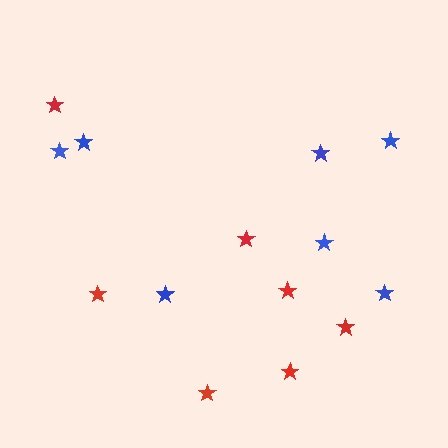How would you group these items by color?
There are 2 groups: one group of red stars (7) and one group of blue stars (7).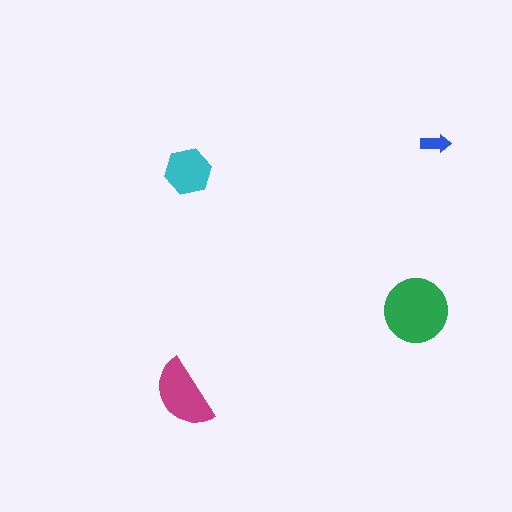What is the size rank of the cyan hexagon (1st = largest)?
3rd.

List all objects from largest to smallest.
The green circle, the magenta semicircle, the cyan hexagon, the blue arrow.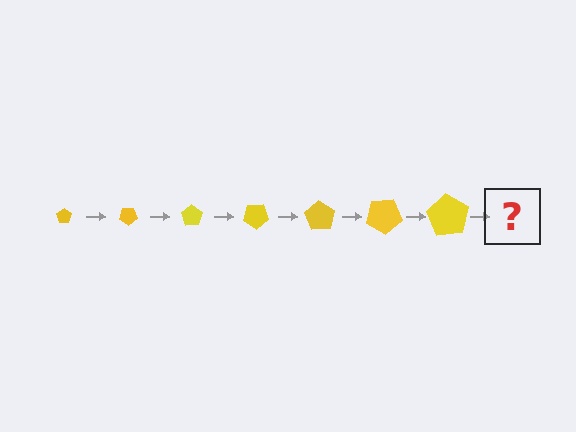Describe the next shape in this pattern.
It should be a pentagon, larger than the previous one and rotated 245 degrees from the start.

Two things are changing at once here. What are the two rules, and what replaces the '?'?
The two rules are that the pentagon grows larger each step and it rotates 35 degrees each step. The '?' should be a pentagon, larger than the previous one and rotated 245 degrees from the start.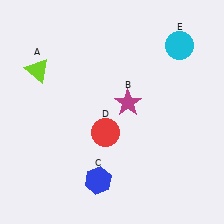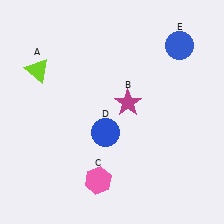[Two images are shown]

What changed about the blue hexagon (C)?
In Image 1, C is blue. In Image 2, it changed to pink.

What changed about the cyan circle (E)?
In Image 1, E is cyan. In Image 2, it changed to blue.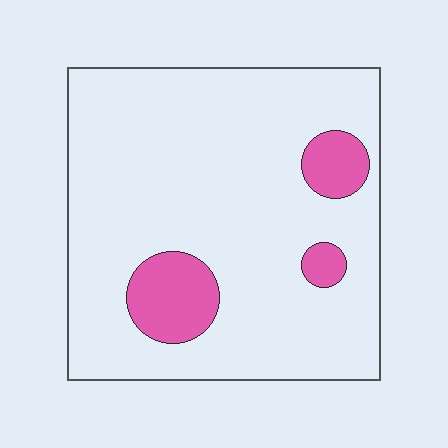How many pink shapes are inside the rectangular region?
3.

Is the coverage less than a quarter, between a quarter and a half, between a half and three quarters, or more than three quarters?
Less than a quarter.